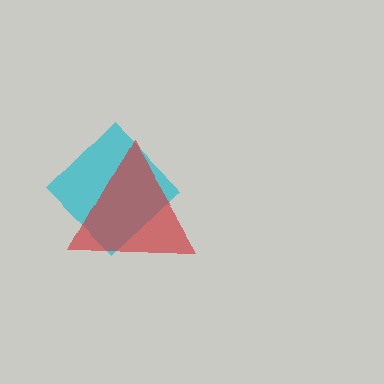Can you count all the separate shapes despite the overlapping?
Yes, there are 2 separate shapes.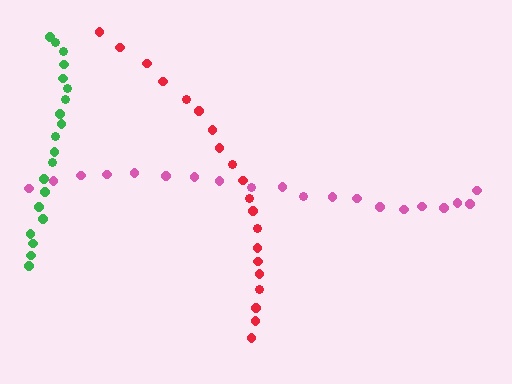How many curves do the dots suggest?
There are 3 distinct paths.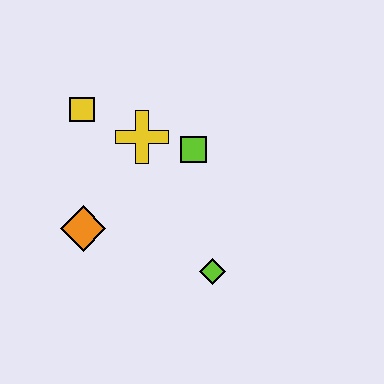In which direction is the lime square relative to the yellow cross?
The lime square is to the right of the yellow cross.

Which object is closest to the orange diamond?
The yellow cross is closest to the orange diamond.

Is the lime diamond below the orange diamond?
Yes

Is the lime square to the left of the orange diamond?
No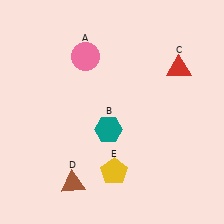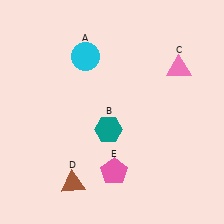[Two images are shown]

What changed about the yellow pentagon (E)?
In Image 1, E is yellow. In Image 2, it changed to pink.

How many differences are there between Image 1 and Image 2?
There are 3 differences between the two images.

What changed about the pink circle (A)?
In Image 1, A is pink. In Image 2, it changed to cyan.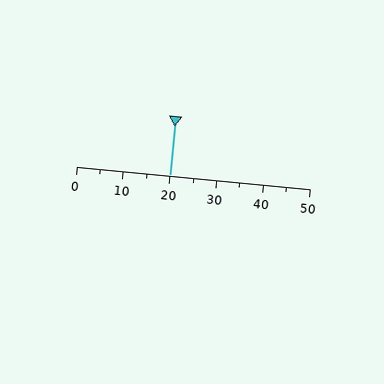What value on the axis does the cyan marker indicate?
The marker indicates approximately 20.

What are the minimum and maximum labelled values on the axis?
The axis runs from 0 to 50.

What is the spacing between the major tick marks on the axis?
The major ticks are spaced 10 apart.